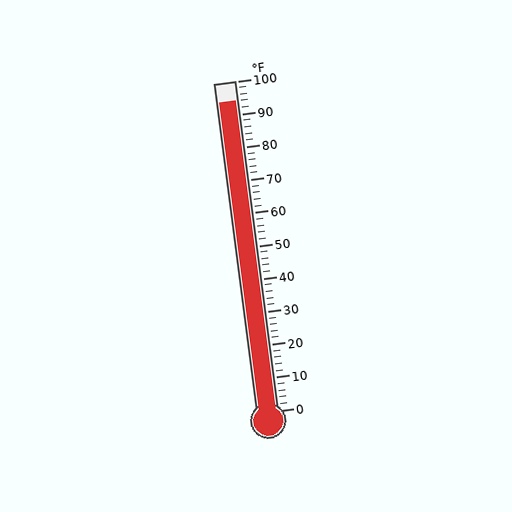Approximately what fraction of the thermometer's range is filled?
The thermometer is filled to approximately 95% of its range.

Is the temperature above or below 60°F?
The temperature is above 60°F.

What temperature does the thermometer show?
The thermometer shows approximately 94°F.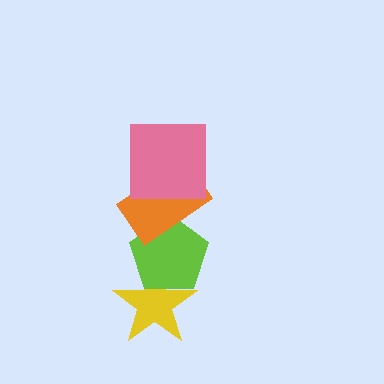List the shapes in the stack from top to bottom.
From top to bottom: the pink square, the orange rectangle, the lime pentagon, the yellow star.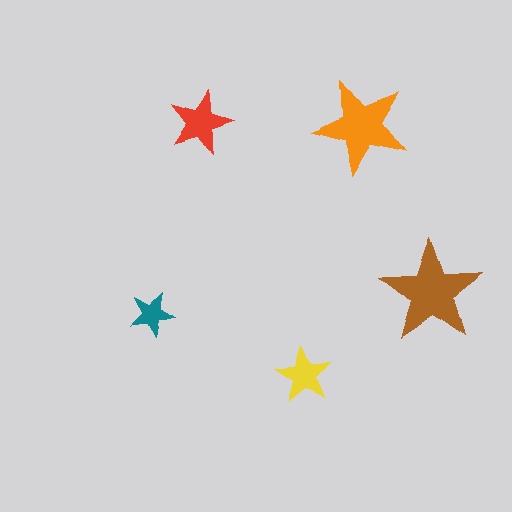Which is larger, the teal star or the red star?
The red one.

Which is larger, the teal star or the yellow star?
The yellow one.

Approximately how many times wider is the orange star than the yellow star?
About 1.5 times wider.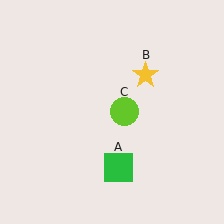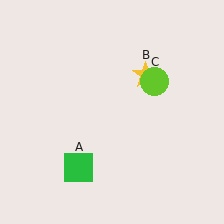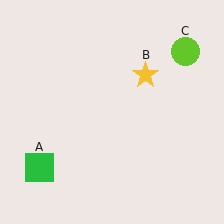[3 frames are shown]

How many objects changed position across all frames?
2 objects changed position: green square (object A), lime circle (object C).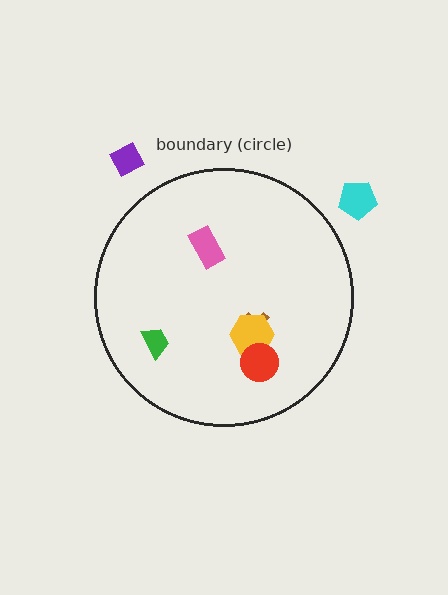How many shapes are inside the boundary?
5 inside, 2 outside.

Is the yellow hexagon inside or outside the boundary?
Inside.